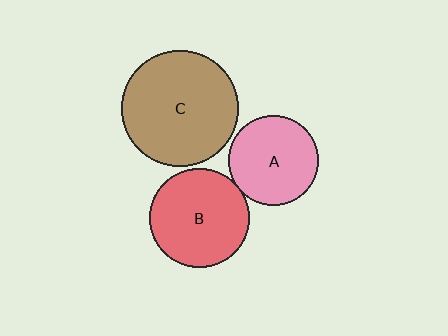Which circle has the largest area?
Circle C (brown).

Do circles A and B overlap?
Yes.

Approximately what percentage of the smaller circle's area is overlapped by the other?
Approximately 5%.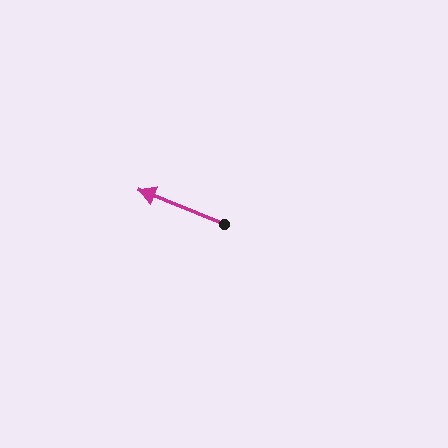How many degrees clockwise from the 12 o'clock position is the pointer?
Approximately 292 degrees.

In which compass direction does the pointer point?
West.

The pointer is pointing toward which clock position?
Roughly 10 o'clock.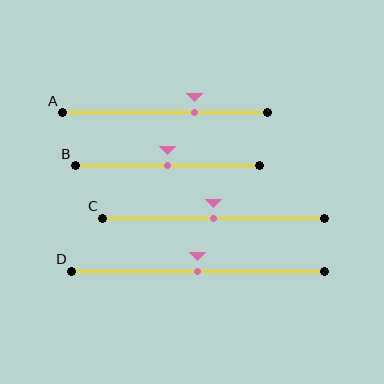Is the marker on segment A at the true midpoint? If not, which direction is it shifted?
No, the marker on segment A is shifted to the right by about 14% of the segment length.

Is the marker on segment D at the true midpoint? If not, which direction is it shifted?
Yes, the marker on segment D is at the true midpoint.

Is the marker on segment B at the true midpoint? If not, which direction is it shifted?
Yes, the marker on segment B is at the true midpoint.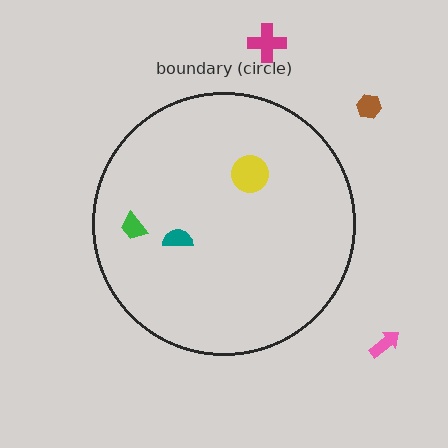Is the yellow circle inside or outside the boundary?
Inside.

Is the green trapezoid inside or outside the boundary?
Inside.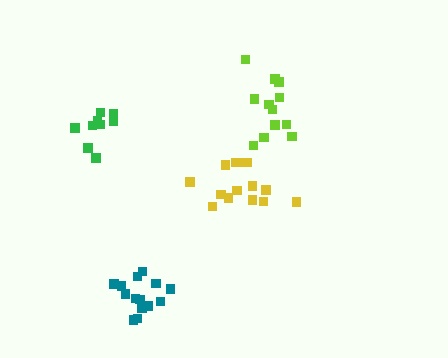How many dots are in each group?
Group 1: 9 dots, Group 2: 14 dots, Group 3: 14 dots, Group 4: 12 dots (49 total).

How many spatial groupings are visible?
There are 4 spatial groupings.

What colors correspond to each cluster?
The clusters are colored: green, yellow, teal, lime.